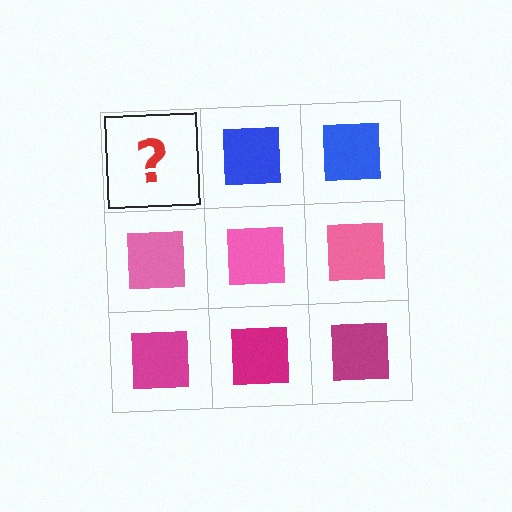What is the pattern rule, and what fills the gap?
The rule is that each row has a consistent color. The gap should be filled with a blue square.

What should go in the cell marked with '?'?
The missing cell should contain a blue square.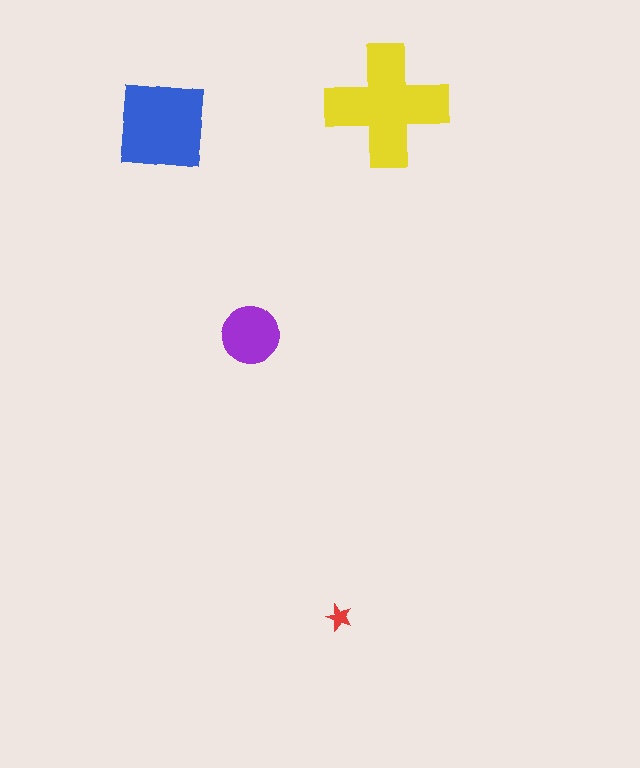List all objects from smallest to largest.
The red star, the purple circle, the blue square, the yellow cross.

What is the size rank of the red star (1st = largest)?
4th.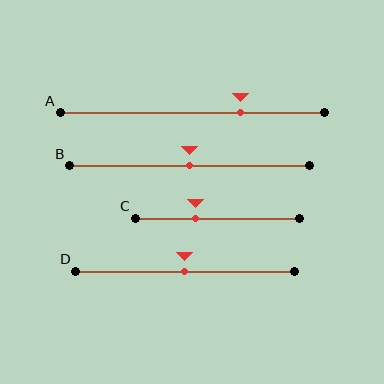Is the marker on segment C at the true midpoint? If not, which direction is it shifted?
No, the marker on segment C is shifted to the left by about 14% of the segment length.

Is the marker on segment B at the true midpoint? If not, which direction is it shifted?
Yes, the marker on segment B is at the true midpoint.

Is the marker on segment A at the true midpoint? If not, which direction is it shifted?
No, the marker on segment A is shifted to the right by about 18% of the segment length.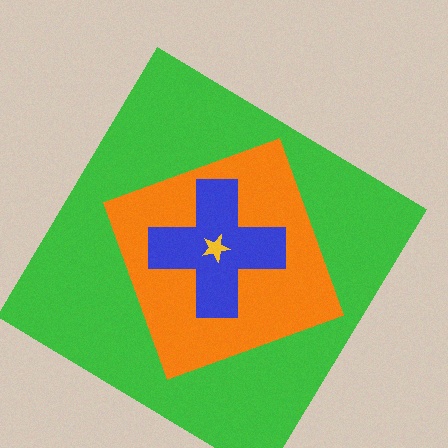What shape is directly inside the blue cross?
The yellow star.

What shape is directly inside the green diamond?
The orange diamond.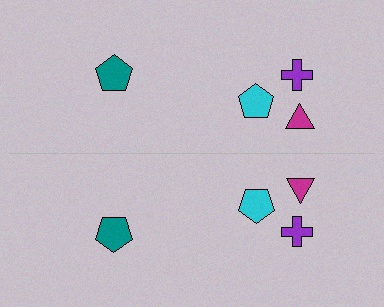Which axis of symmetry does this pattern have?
The pattern has a horizontal axis of symmetry running through the center of the image.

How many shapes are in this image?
There are 8 shapes in this image.